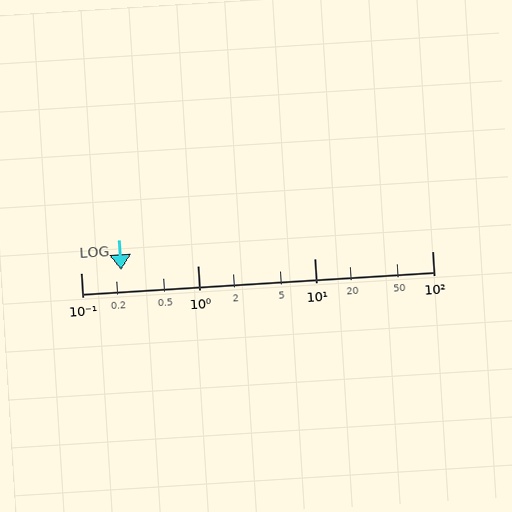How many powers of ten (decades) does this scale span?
The scale spans 3 decades, from 0.1 to 100.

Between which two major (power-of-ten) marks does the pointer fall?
The pointer is between 0.1 and 1.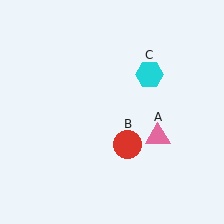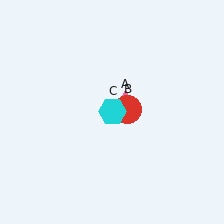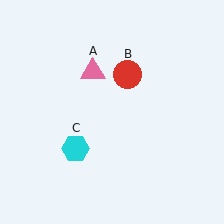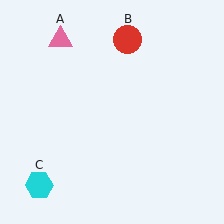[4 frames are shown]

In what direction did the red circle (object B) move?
The red circle (object B) moved up.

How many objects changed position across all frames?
3 objects changed position: pink triangle (object A), red circle (object B), cyan hexagon (object C).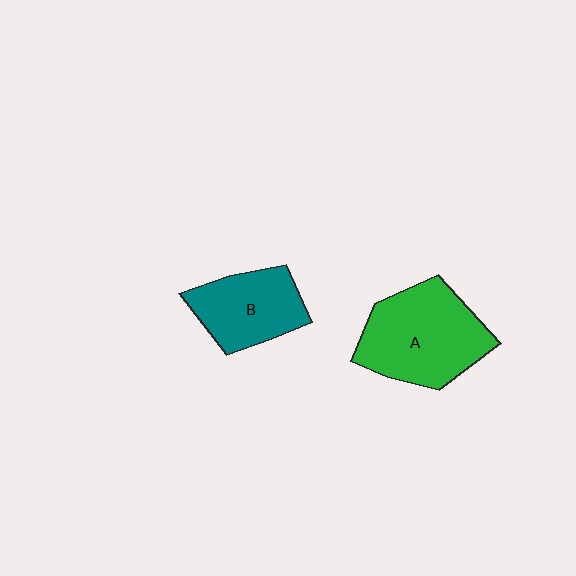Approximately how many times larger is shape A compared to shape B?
Approximately 1.4 times.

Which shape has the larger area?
Shape A (green).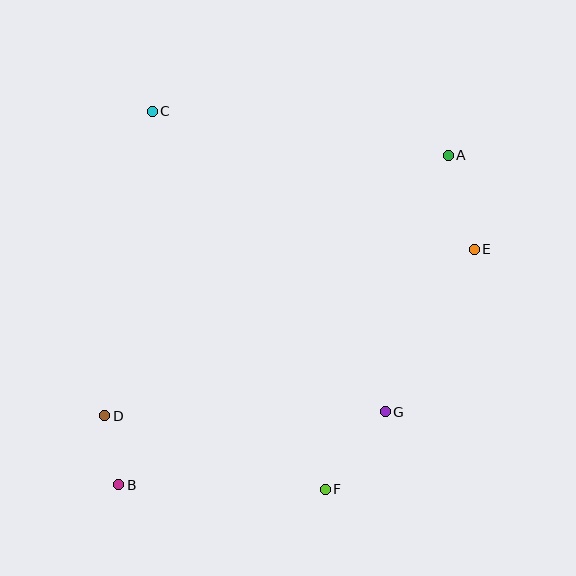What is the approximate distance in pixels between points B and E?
The distance between B and E is approximately 426 pixels.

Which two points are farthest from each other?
Points A and B are farthest from each other.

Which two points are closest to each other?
Points B and D are closest to each other.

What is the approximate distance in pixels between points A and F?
The distance between A and F is approximately 356 pixels.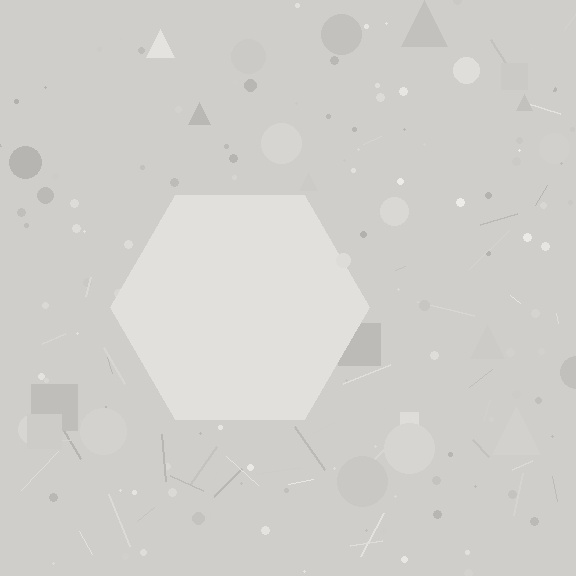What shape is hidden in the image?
A hexagon is hidden in the image.